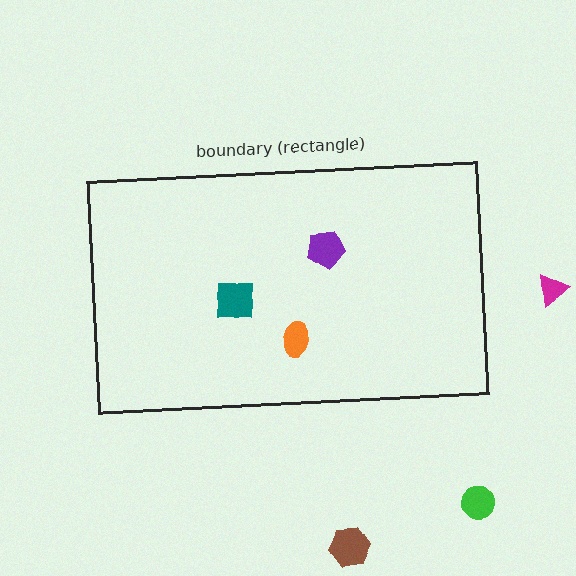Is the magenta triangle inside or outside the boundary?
Outside.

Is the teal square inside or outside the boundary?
Inside.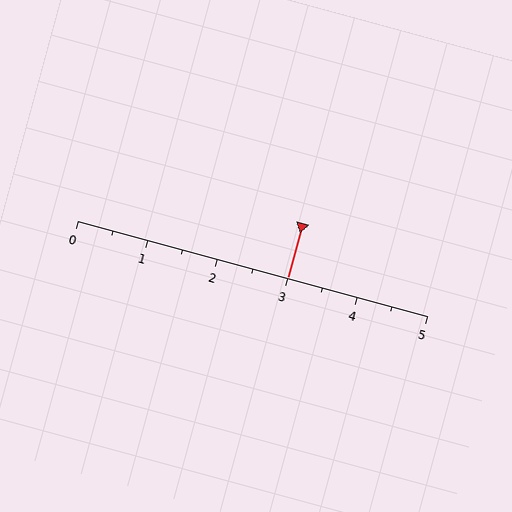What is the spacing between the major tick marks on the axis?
The major ticks are spaced 1 apart.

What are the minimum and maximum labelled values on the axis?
The axis runs from 0 to 5.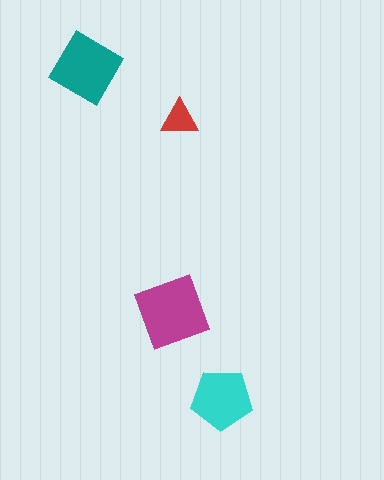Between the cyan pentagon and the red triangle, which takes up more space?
The cyan pentagon.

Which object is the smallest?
The red triangle.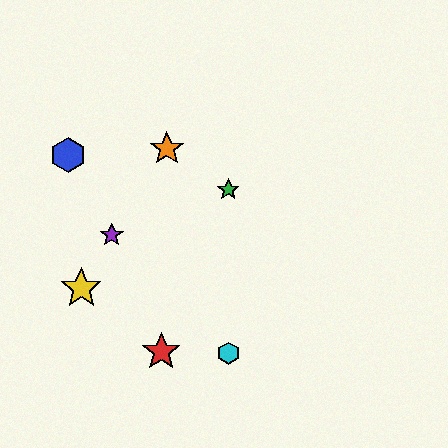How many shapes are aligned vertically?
2 shapes (the green star, the cyan hexagon) are aligned vertically.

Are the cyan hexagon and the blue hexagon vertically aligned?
No, the cyan hexagon is at x≈228 and the blue hexagon is at x≈68.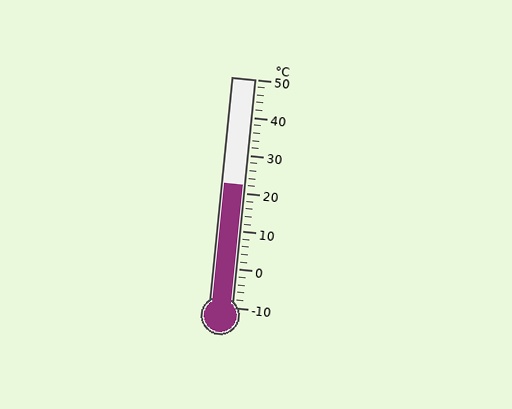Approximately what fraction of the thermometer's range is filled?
The thermometer is filled to approximately 55% of its range.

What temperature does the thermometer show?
The thermometer shows approximately 22°C.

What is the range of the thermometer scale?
The thermometer scale ranges from -10°C to 50°C.